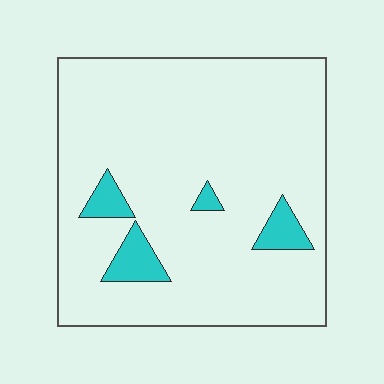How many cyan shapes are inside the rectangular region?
4.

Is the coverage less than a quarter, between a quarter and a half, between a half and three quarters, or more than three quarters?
Less than a quarter.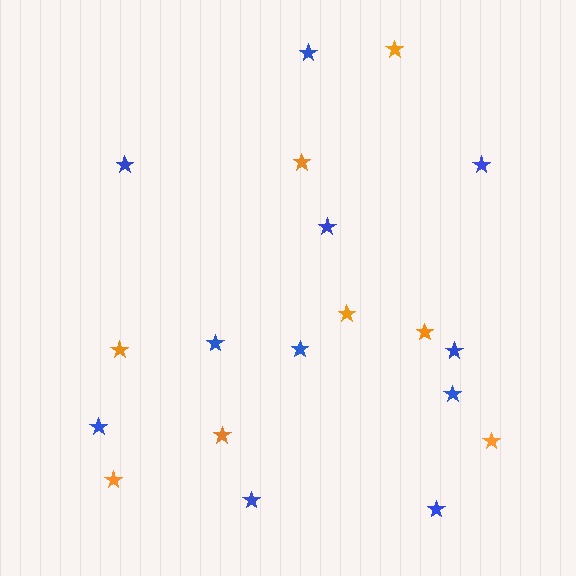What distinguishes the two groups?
There are 2 groups: one group of blue stars (11) and one group of orange stars (8).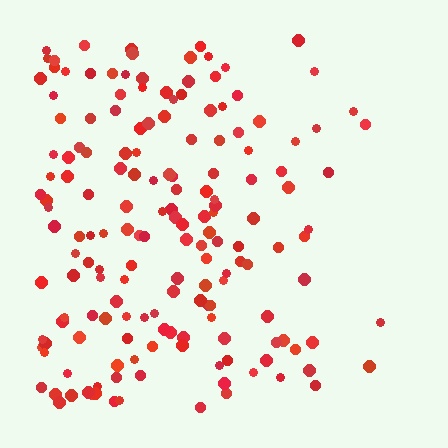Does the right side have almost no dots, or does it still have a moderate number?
Still a moderate number, just noticeably fewer than the left.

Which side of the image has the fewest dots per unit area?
The right.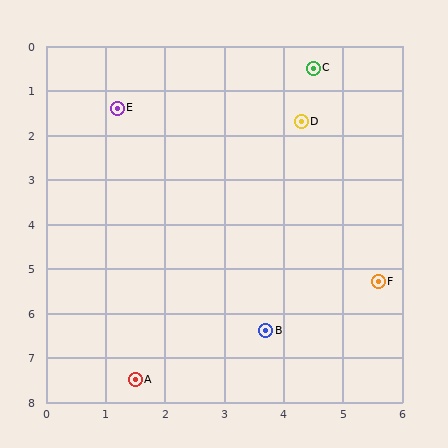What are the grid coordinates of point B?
Point B is at approximately (3.7, 6.4).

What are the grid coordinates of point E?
Point E is at approximately (1.2, 1.4).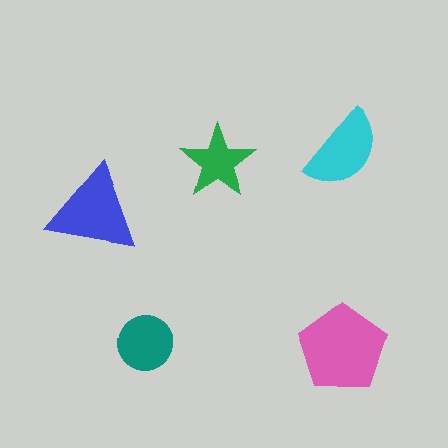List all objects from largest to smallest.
The pink pentagon, the blue triangle, the cyan semicircle, the teal circle, the green star.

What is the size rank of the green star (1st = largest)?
5th.